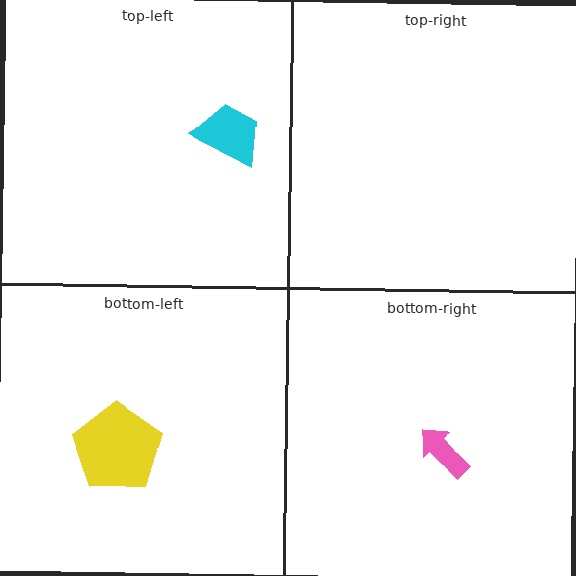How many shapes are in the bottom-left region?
1.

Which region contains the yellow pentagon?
The bottom-left region.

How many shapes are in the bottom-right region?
1.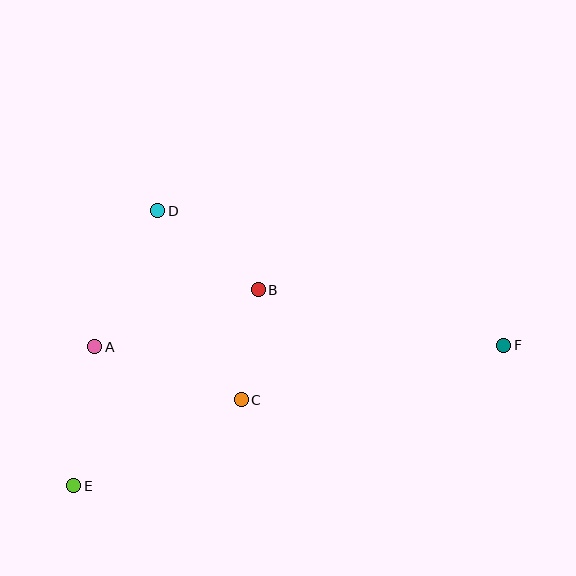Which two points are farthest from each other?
Points E and F are farthest from each other.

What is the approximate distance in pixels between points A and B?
The distance between A and B is approximately 173 pixels.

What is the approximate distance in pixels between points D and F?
The distance between D and F is approximately 371 pixels.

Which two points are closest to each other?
Points B and C are closest to each other.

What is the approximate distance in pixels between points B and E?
The distance between B and E is approximately 269 pixels.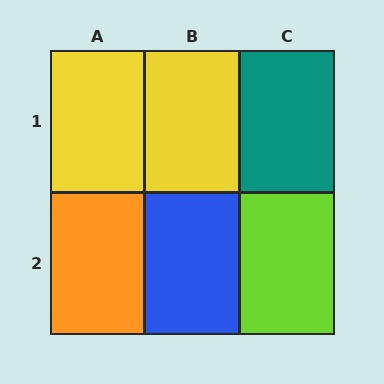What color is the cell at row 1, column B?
Yellow.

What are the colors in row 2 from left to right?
Orange, blue, lime.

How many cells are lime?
1 cell is lime.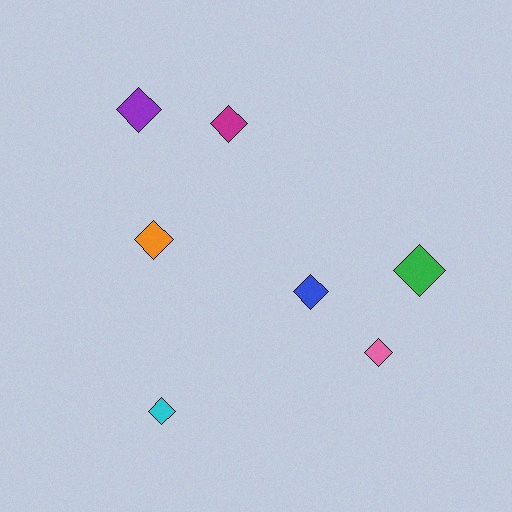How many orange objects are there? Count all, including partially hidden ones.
There is 1 orange object.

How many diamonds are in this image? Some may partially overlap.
There are 7 diamonds.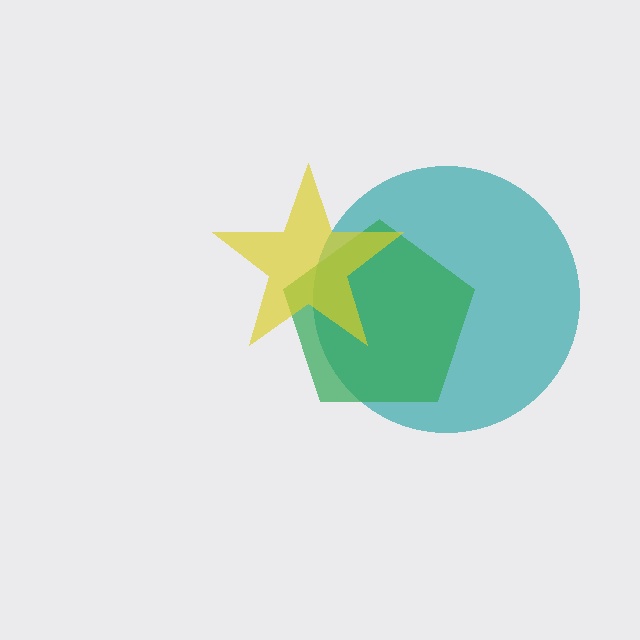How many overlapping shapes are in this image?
There are 3 overlapping shapes in the image.